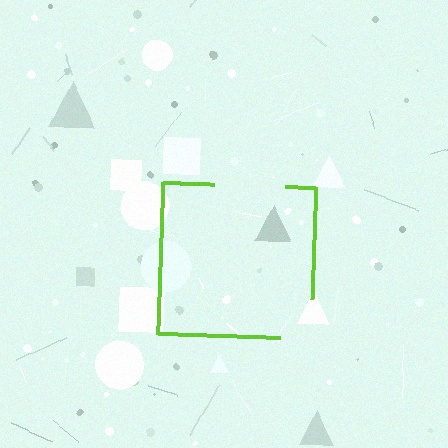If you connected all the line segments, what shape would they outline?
They would outline a square.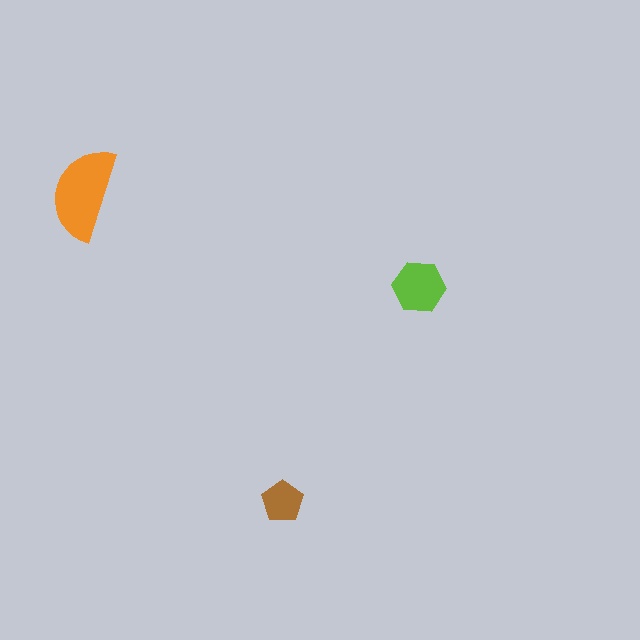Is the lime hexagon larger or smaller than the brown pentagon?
Larger.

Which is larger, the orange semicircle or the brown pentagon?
The orange semicircle.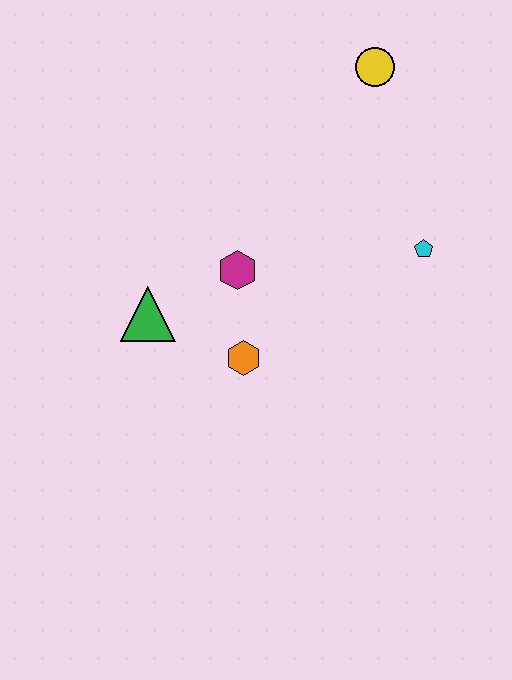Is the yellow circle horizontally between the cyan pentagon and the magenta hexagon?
Yes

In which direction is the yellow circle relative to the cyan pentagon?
The yellow circle is above the cyan pentagon.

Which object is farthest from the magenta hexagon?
The yellow circle is farthest from the magenta hexagon.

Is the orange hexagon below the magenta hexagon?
Yes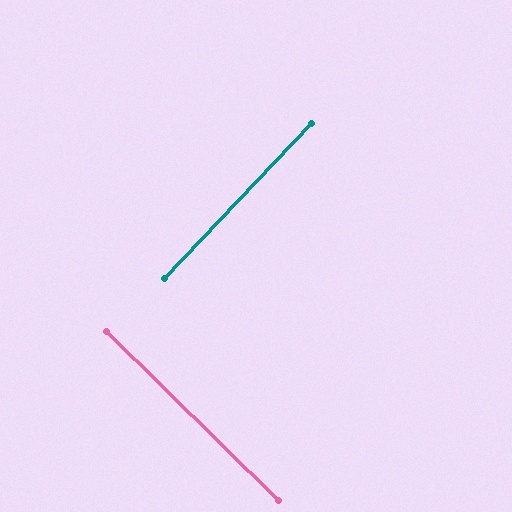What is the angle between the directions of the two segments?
Approximately 89 degrees.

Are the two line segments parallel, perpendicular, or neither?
Perpendicular — they meet at approximately 89°.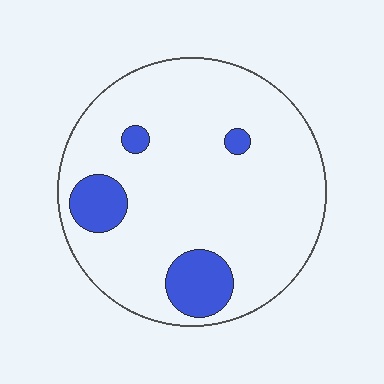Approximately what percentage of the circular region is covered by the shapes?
Approximately 15%.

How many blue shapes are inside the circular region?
4.